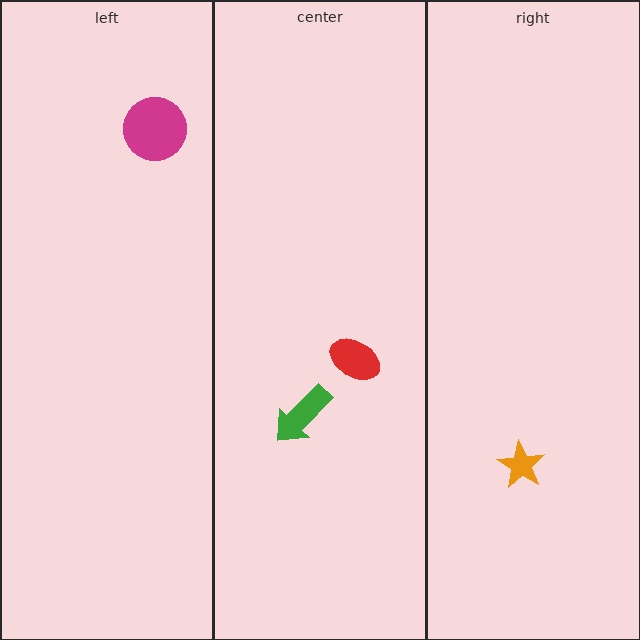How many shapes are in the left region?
1.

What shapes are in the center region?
The red ellipse, the green arrow.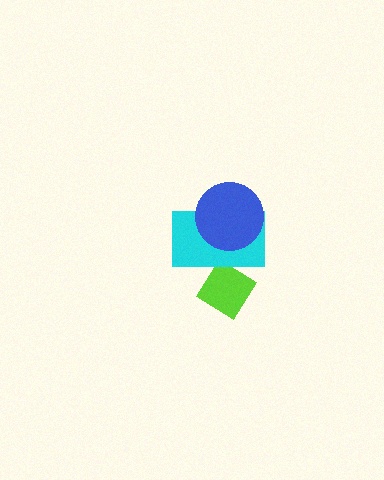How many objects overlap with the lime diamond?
1 object overlaps with the lime diamond.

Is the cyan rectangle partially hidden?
Yes, it is partially covered by another shape.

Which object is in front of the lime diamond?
The cyan rectangle is in front of the lime diamond.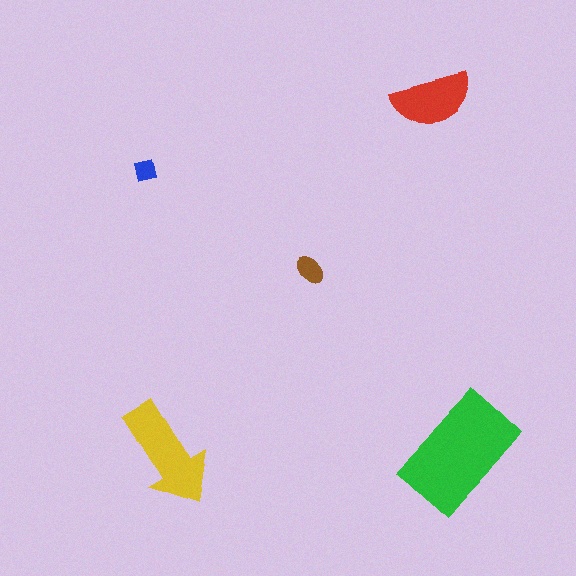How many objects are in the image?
There are 5 objects in the image.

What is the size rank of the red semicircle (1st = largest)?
3rd.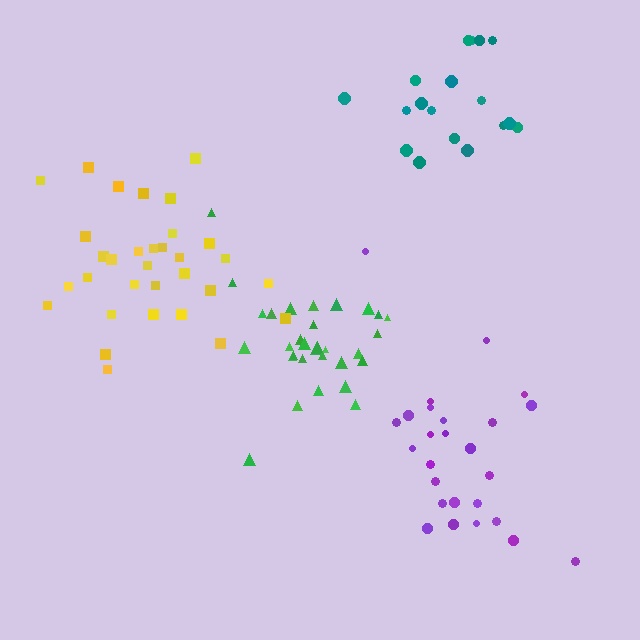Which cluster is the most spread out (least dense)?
Teal.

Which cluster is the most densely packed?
Green.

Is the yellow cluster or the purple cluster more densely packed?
Yellow.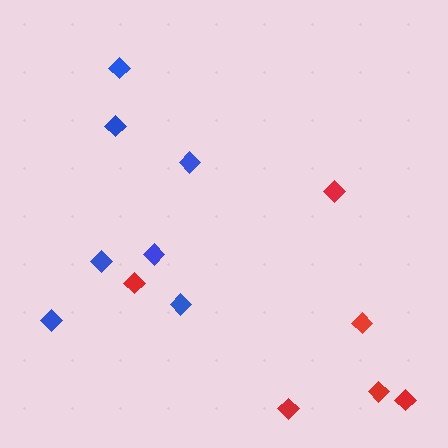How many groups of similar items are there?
There are 2 groups: one group of red diamonds (6) and one group of blue diamonds (7).